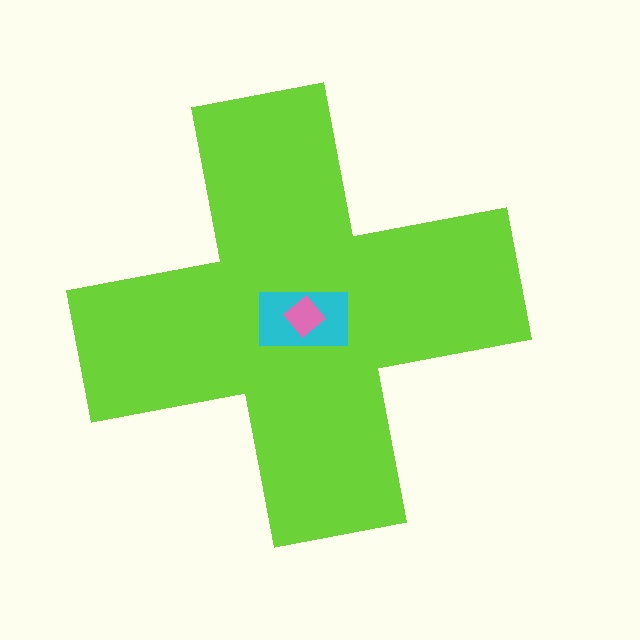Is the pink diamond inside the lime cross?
Yes.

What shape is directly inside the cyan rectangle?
The pink diamond.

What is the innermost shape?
The pink diamond.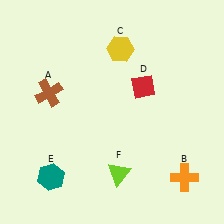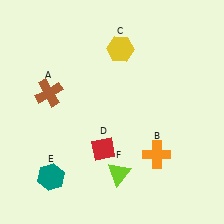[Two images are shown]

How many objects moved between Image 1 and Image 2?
2 objects moved between the two images.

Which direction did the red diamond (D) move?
The red diamond (D) moved down.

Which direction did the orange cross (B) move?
The orange cross (B) moved left.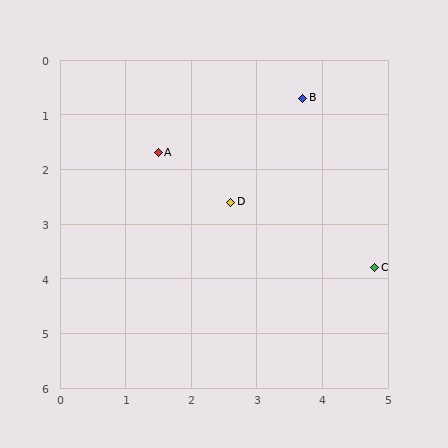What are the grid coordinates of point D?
Point D is at approximately (2.6, 2.6).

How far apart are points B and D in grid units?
Points B and D are about 2.2 grid units apart.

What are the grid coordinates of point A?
Point A is at approximately (1.5, 1.7).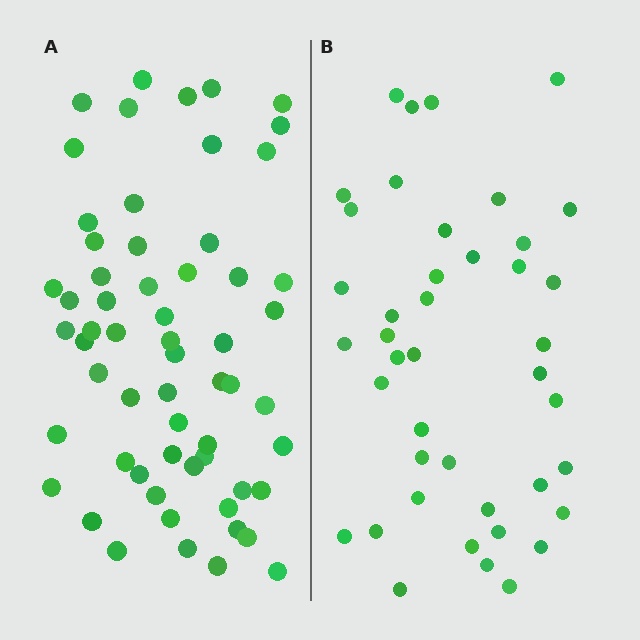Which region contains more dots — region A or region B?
Region A (the left region) has more dots.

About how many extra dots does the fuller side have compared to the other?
Region A has approximately 20 more dots than region B.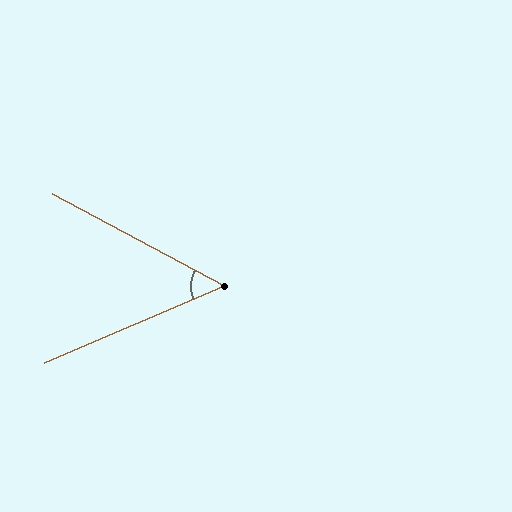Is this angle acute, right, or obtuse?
It is acute.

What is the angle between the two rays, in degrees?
Approximately 51 degrees.